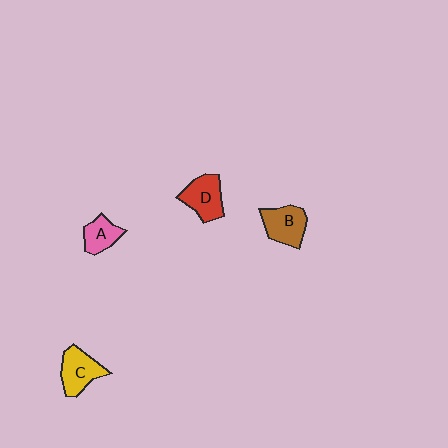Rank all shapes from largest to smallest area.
From largest to smallest: D (red), C (yellow), B (brown), A (pink).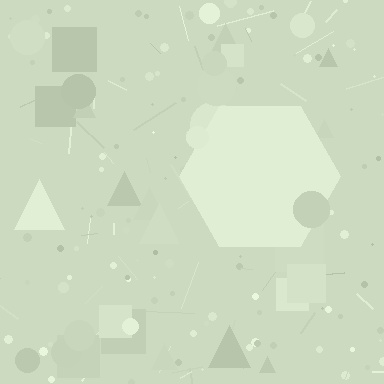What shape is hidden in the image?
A hexagon is hidden in the image.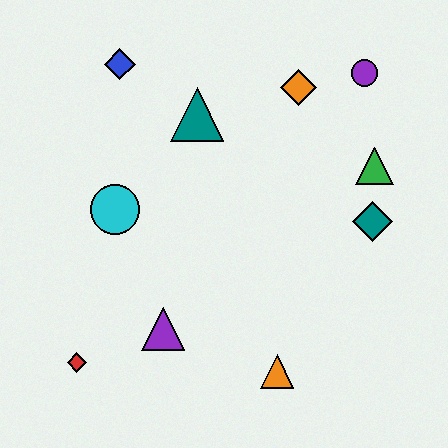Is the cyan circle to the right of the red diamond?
Yes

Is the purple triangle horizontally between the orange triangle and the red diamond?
Yes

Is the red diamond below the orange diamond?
Yes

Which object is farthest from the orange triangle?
The blue diamond is farthest from the orange triangle.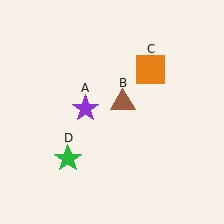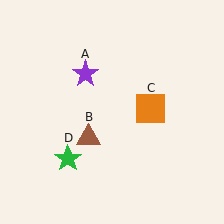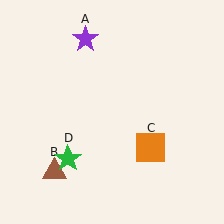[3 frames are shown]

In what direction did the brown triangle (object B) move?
The brown triangle (object B) moved down and to the left.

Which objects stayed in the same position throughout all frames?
Green star (object D) remained stationary.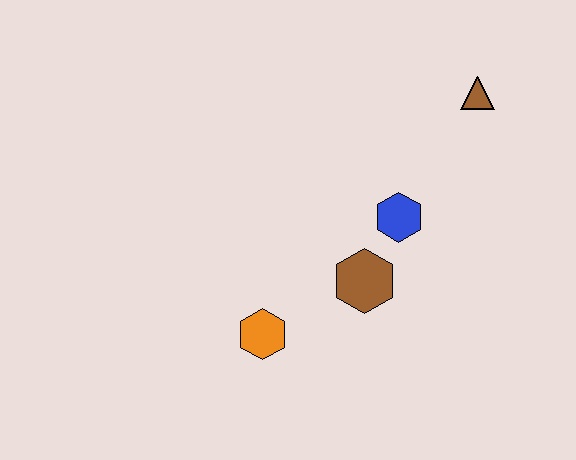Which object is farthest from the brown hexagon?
The brown triangle is farthest from the brown hexagon.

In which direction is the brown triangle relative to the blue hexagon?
The brown triangle is above the blue hexagon.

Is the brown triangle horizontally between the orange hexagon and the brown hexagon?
No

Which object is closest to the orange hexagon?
The brown hexagon is closest to the orange hexagon.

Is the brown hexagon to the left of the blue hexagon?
Yes